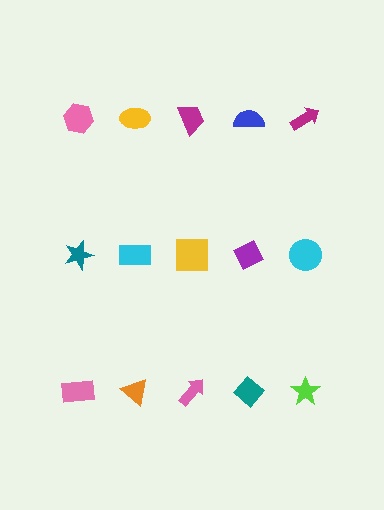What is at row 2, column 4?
A purple diamond.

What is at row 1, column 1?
A pink hexagon.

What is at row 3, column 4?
A teal diamond.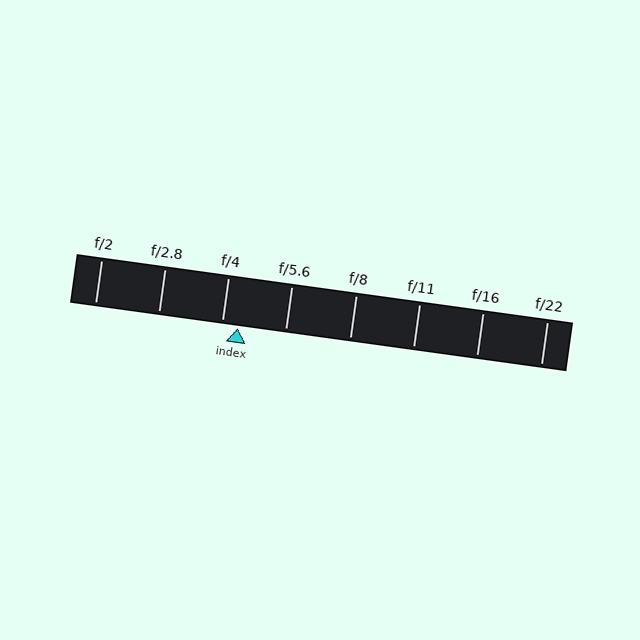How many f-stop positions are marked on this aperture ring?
There are 8 f-stop positions marked.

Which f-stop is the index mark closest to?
The index mark is closest to f/4.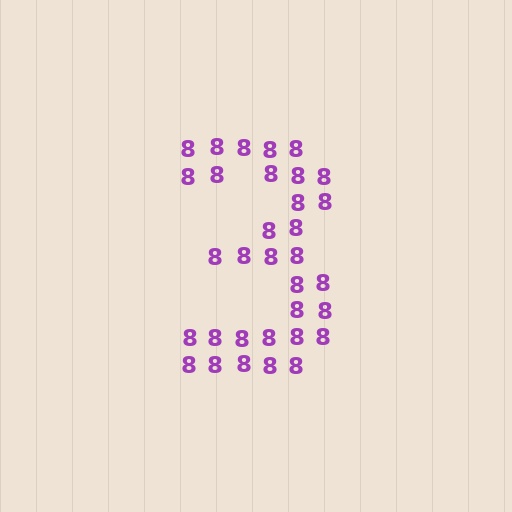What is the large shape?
The large shape is the digit 3.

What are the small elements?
The small elements are digit 8's.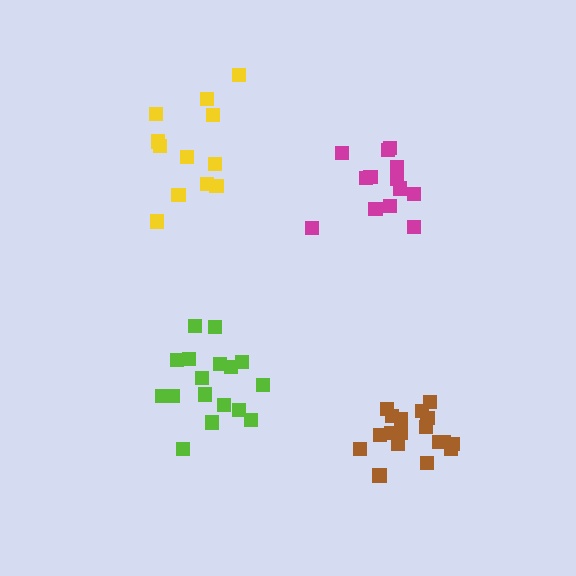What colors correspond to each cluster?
The clusters are colored: brown, yellow, magenta, lime.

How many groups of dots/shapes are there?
There are 4 groups.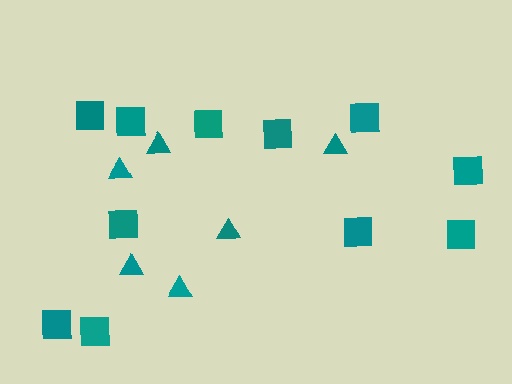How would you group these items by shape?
There are 2 groups: one group of triangles (6) and one group of squares (11).